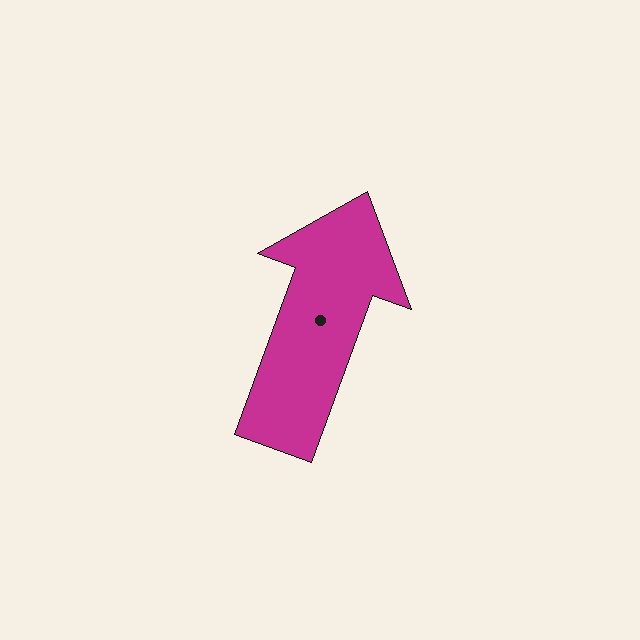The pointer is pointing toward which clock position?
Roughly 1 o'clock.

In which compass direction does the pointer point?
North.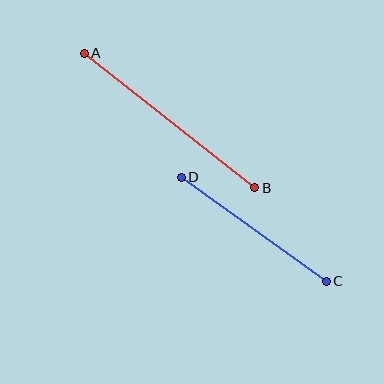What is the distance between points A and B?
The distance is approximately 217 pixels.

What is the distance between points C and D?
The distance is approximately 178 pixels.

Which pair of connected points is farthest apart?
Points A and B are farthest apart.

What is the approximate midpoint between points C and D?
The midpoint is at approximately (254, 229) pixels.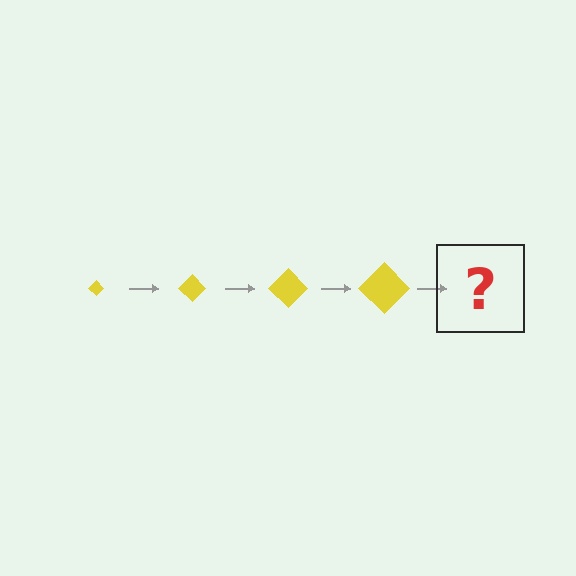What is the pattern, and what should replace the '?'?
The pattern is that the diamond gets progressively larger each step. The '?' should be a yellow diamond, larger than the previous one.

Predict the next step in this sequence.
The next step is a yellow diamond, larger than the previous one.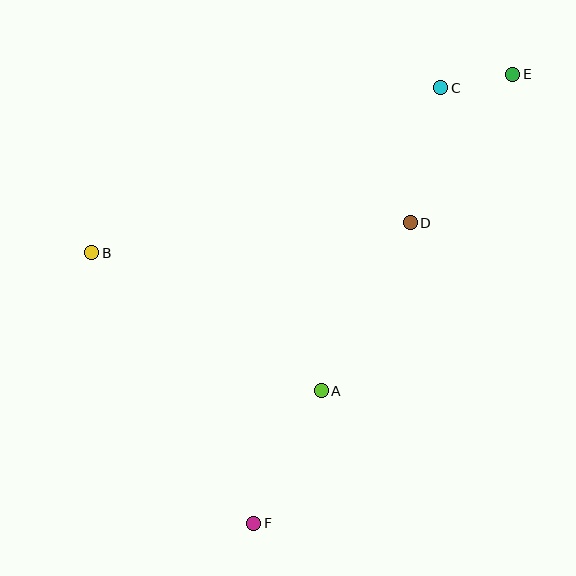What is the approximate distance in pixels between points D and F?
The distance between D and F is approximately 339 pixels.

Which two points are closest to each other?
Points C and E are closest to each other.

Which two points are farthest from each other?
Points E and F are farthest from each other.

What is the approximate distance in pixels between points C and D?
The distance between C and D is approximately 138 pixels.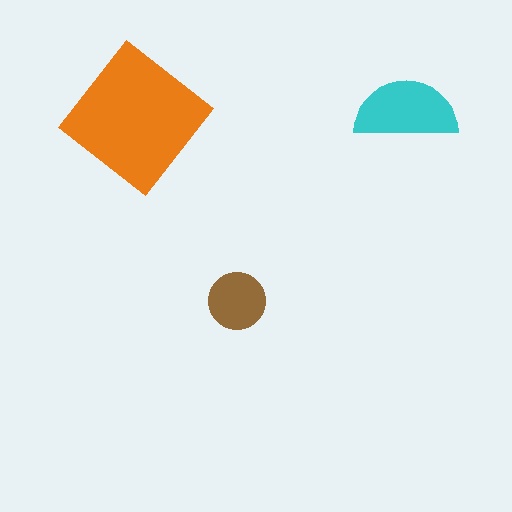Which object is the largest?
The orange diamond.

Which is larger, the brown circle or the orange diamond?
The orange diamond.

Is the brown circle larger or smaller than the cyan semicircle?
Smaller.